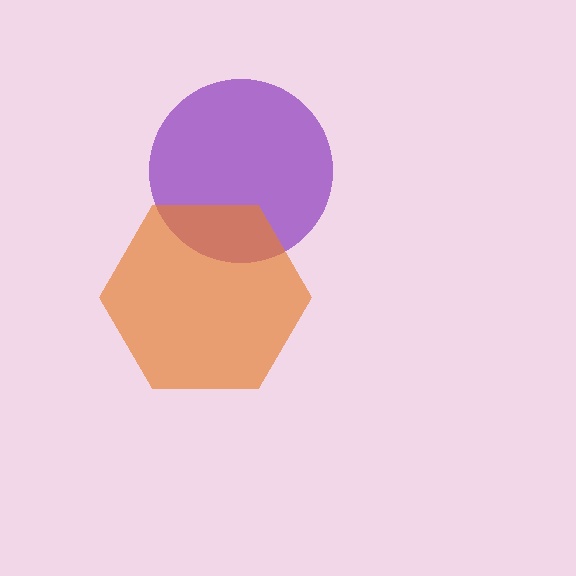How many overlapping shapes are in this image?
There are 2 overlapping shapes in the image.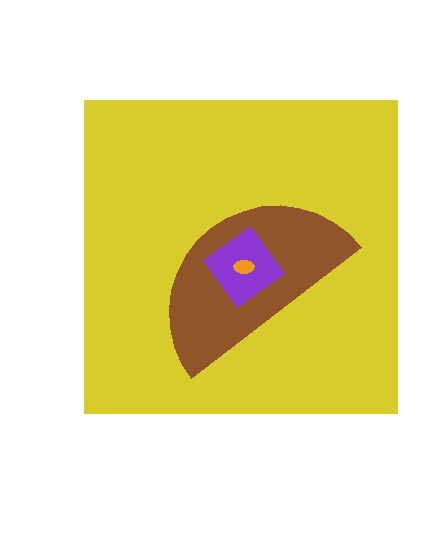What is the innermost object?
The orange ellipse.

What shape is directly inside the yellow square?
The brown semicircle.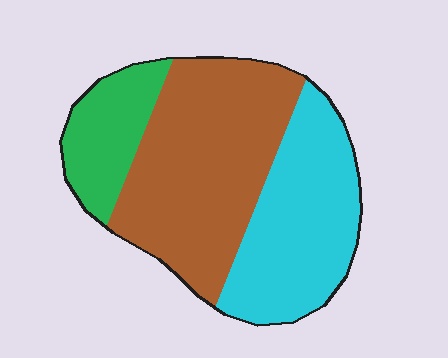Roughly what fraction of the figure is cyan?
Cyan covers 35% of the figure.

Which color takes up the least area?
Green, at roughly 15%.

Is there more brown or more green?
Brown.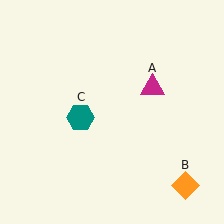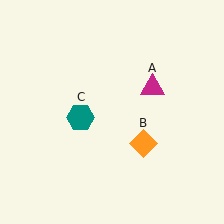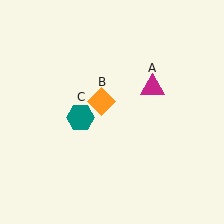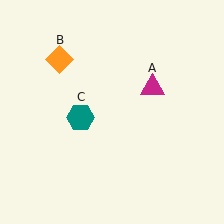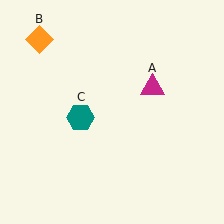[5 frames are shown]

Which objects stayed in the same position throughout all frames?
Magenta triangle (object A) and teal hexagon (object C) remained stationary.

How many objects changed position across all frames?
1 object changed position: orange diamond (object B).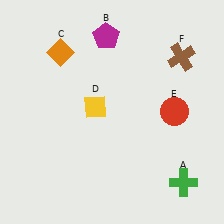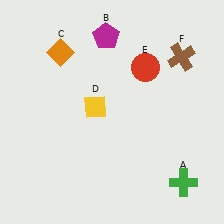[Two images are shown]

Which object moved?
The red circle (E) moved up.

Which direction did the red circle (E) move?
The red circle (E) moved up.